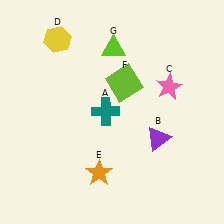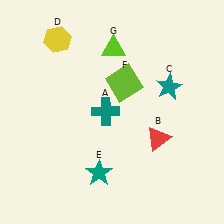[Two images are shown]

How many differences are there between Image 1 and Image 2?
There are 3 differences between the two images.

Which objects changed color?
B changed from purple to red. C changed from pink to teal. E changed from orange to teal.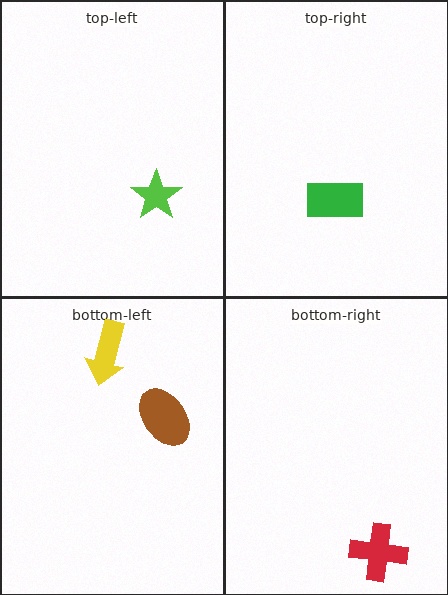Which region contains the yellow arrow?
The bottom-left region.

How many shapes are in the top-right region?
1.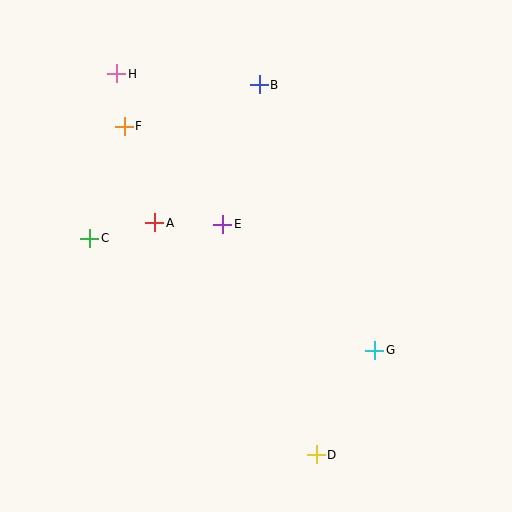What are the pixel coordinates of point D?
Point D is at (316, 455).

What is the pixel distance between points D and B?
The distance between D and B is 374 pixels.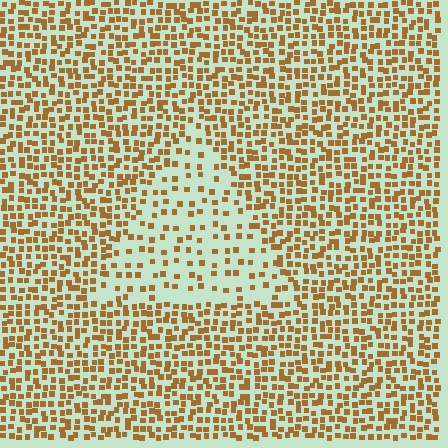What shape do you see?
I see a triangle.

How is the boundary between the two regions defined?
The boundary is defined by a change in element density (approximately 2.3x ratio). All elements are the same color, size, and shape.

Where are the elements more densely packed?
The elements are more densely packed outside the triangle boundary.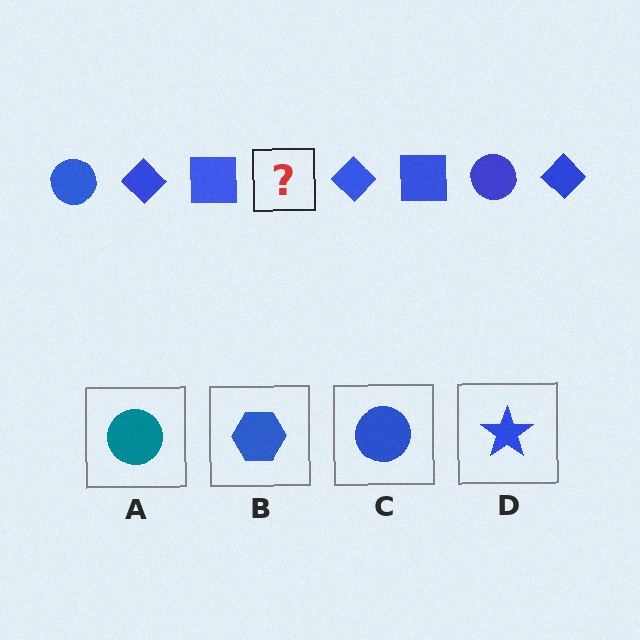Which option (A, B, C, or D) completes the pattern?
C.